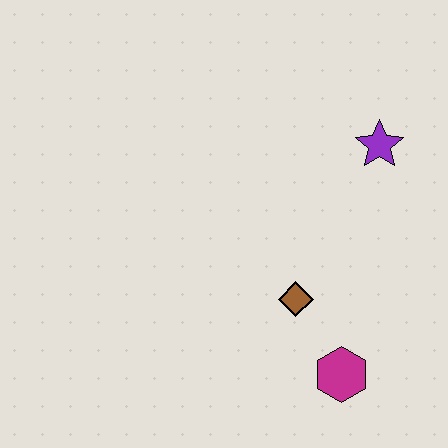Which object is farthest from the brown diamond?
The purple star is farthest from the brown diamond.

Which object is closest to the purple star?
The brown diamond is closest to the purple star.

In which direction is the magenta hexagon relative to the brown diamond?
The magenta hexagon is below the brown diamond.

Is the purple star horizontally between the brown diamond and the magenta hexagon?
No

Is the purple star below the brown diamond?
No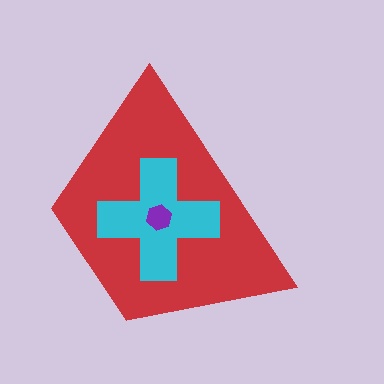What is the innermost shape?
The purple hexagon.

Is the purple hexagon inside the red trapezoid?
Yes.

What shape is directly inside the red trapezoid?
The cyan cross.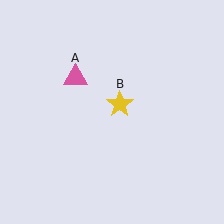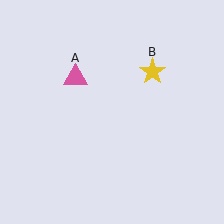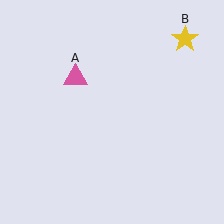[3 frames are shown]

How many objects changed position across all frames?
1 object changed position: yellow star (object B).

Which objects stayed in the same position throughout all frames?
Pink triangle (object A) remained stationary.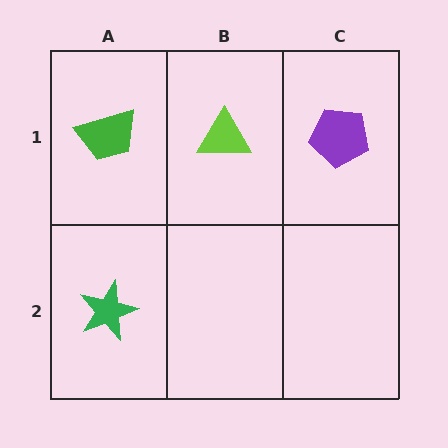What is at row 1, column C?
A purple pentagon.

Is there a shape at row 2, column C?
No, that cell is empty.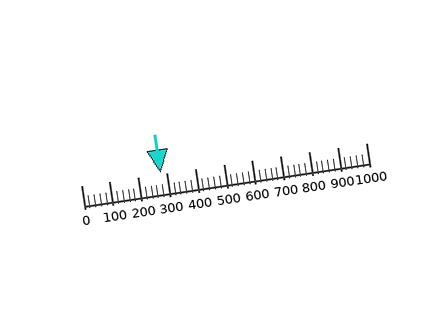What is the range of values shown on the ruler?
The ruler shows values from 0 to 1000.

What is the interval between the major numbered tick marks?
The major tick marks are spaced 100 units apart.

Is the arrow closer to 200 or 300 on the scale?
The arrow is closer to 300.